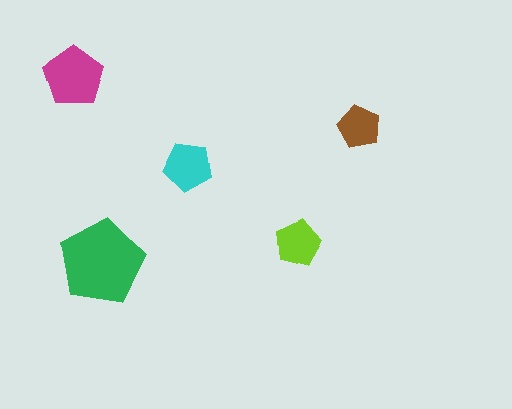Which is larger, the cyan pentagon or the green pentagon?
The green one.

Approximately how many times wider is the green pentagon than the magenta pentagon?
About 1.5 times wider.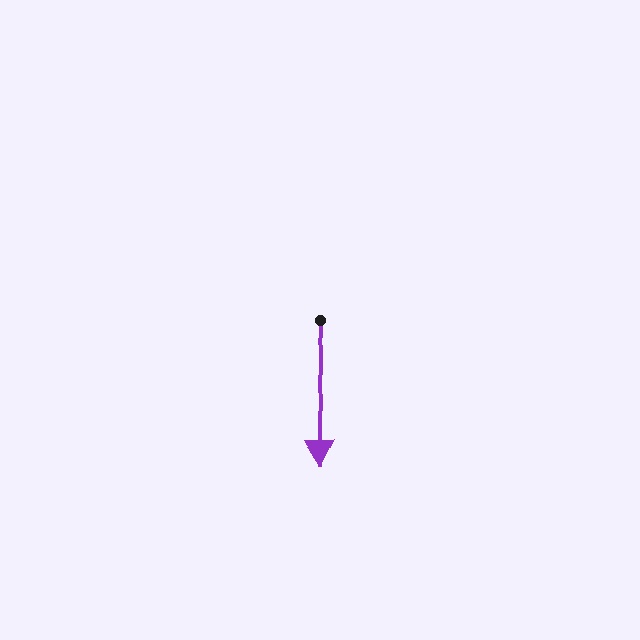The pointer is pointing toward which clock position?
Roughly 6 o'clock.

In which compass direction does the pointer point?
South.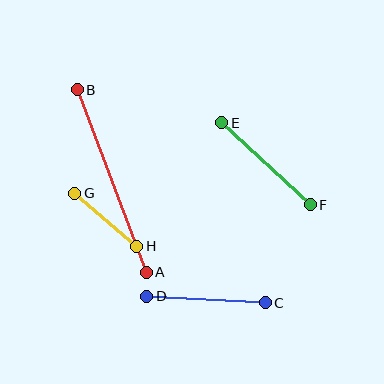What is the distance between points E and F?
The distance is approximately 121 pixels.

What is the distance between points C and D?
The distance is approximately 119 pixels.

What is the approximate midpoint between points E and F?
The midpoint is at approximately (266, 164) pixels.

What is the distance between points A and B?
The distance is approximately 195 pixels.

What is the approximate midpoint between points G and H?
The midpoint is at approximately (106, 220) pixels.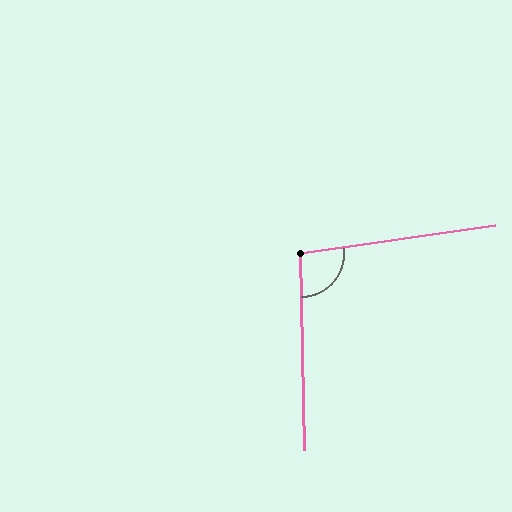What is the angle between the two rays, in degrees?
Approximately 97 degrees.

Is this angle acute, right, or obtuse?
It is obtuse.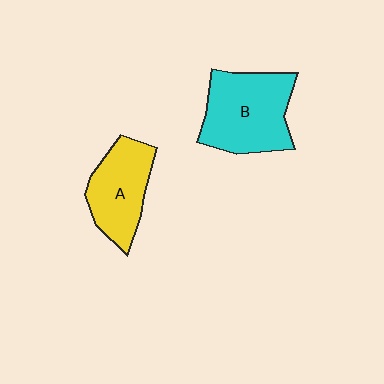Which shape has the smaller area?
Shape A (yellow).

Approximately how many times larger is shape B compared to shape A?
Approximately 1.3 times.